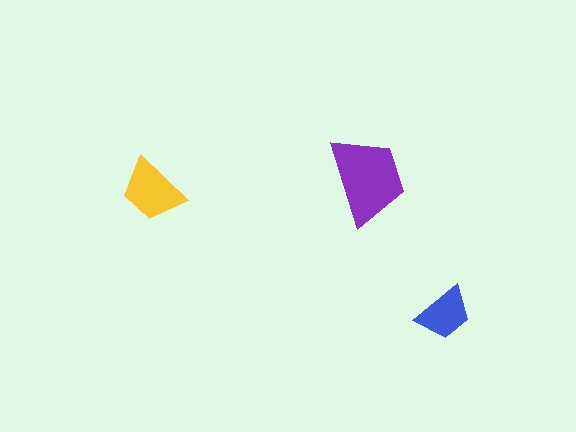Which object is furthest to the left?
The yellow trapezoid is leftmost.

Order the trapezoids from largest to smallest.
the purple one, the yellow one, the blue one.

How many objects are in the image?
There are 3 objects in the image.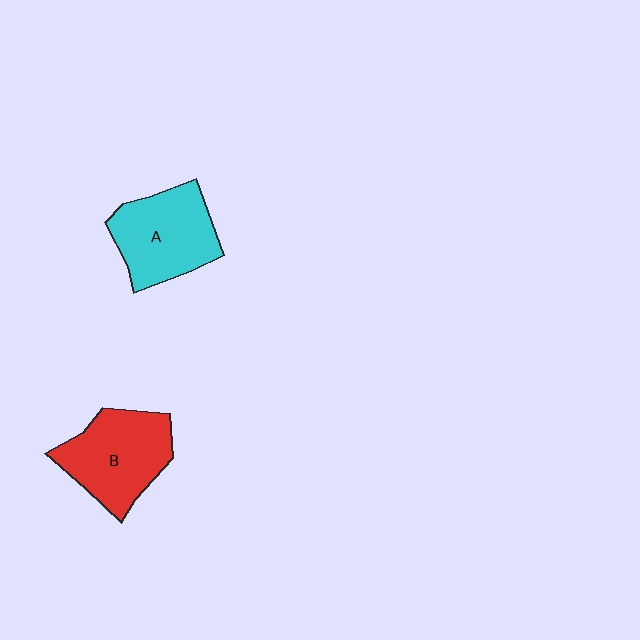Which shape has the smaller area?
Shape A (cyan).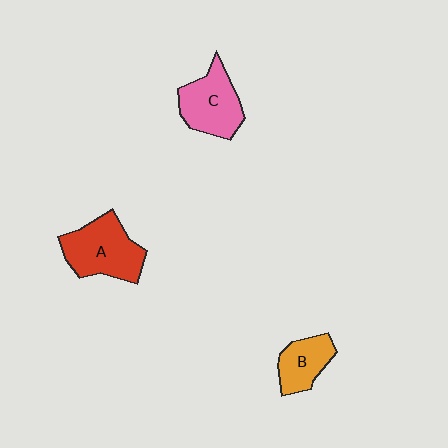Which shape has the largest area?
Shape A (red).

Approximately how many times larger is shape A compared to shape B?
Approximately 1.6 times.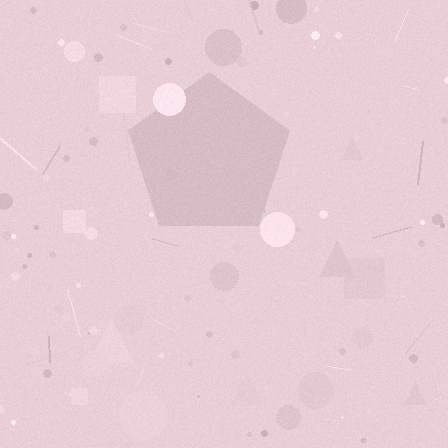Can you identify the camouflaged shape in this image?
The camouflaged shape is a pentagon.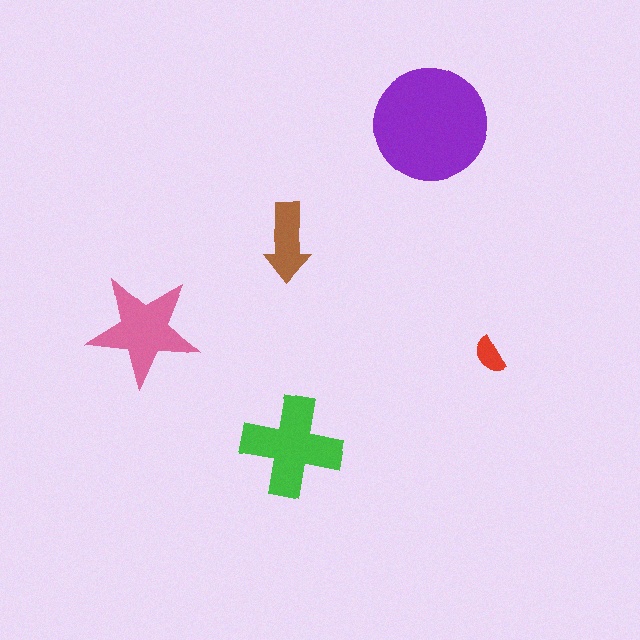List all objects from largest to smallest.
The purple circle, the green cross, the pink star, the brown arrow, the red semicircle.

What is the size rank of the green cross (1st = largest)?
2nd.